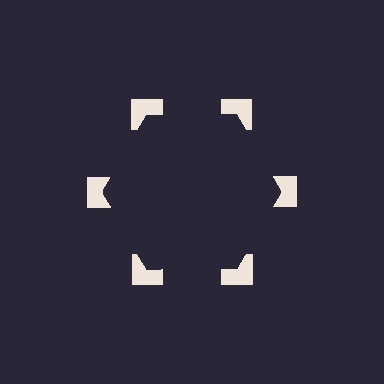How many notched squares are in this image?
There are 6 — one at each vertex of the illusory hexagon.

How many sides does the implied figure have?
6 sides.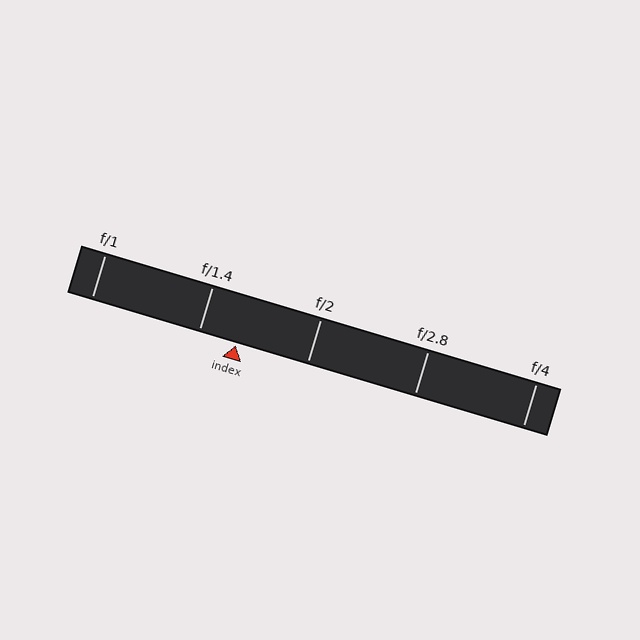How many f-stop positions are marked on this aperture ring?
There are 5 f-stop positions marked.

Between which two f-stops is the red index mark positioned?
The index mark is between f/1.4 and f/2.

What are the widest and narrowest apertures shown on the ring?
The widest aperture shown is f/1 and the narrowest is f/4.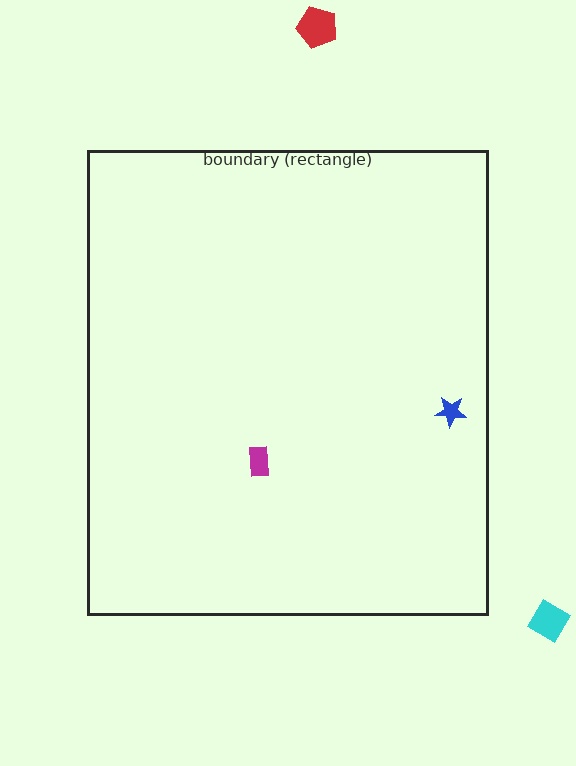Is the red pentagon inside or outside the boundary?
Outside.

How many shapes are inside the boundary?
2 inside, 2 outside.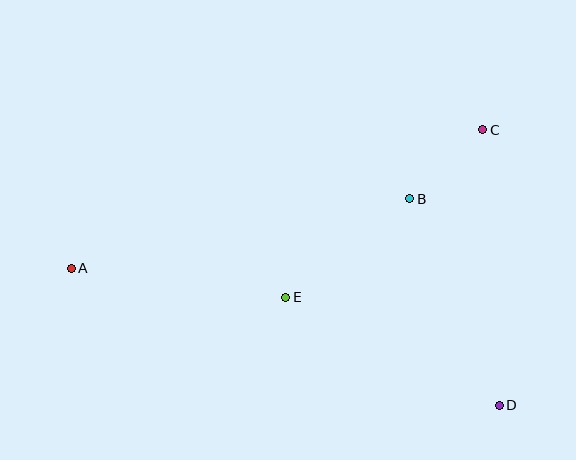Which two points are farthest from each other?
Points A and D are farthest from each other.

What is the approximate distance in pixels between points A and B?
The distance between A and B is approximately 345 pixels.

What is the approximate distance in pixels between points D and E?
The distance between D and E is approximately 239 pixels.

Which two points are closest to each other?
Points B and C are closest to each other.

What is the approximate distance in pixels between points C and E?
The distance between C and E is approximately 259 pixels.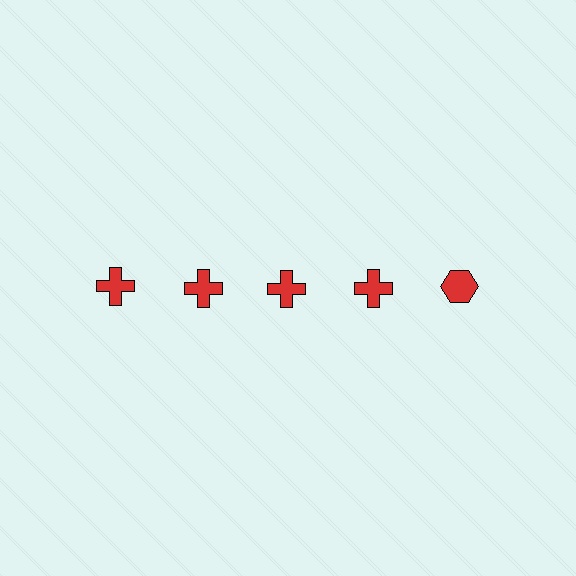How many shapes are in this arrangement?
There are 5 shapes arranged in a grid pattern.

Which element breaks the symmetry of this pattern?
The red hexagon in the top row, rightmost column breaks the symmetry. All other shapes are red crosses.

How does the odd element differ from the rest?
It has a different shape: hexagon instead of cross.